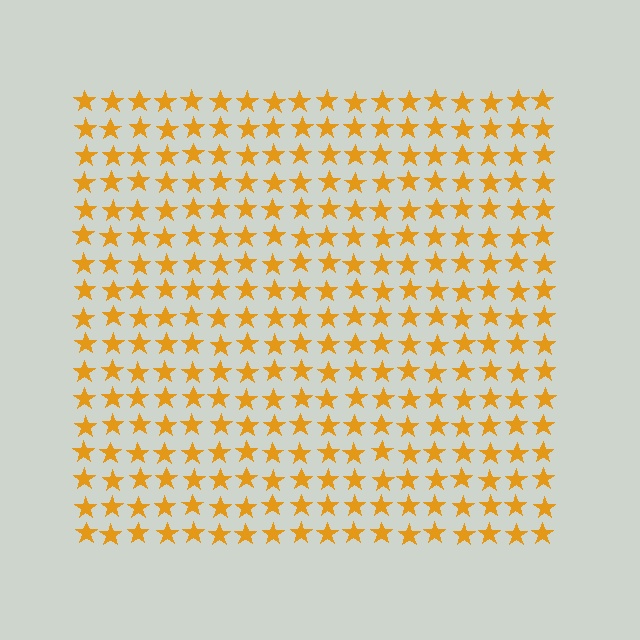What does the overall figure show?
The overall figure shows a square.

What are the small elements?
The small elements are stars.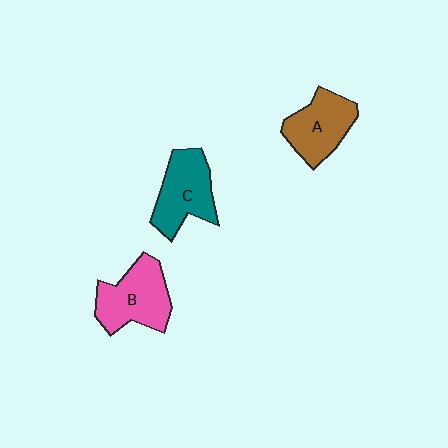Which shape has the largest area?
Shape B (pink).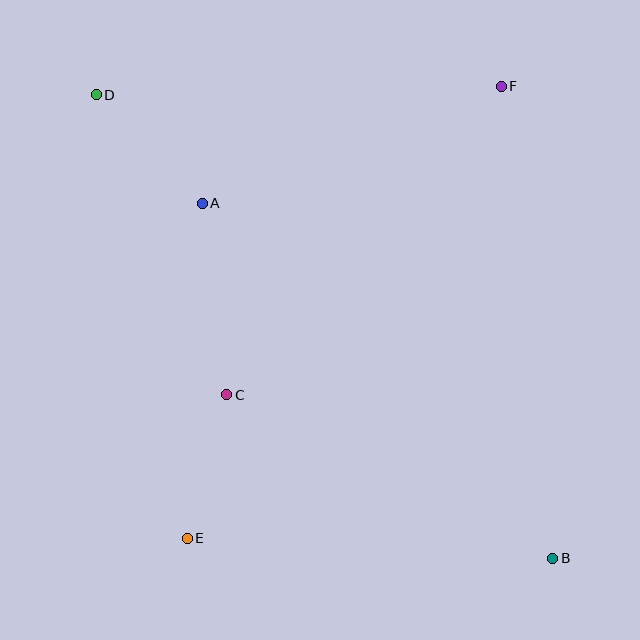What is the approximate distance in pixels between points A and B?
The distance between A and B is approximately 499 pixels.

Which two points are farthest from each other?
Points B and D are farthest from each other.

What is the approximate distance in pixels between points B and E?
The distance between B and E is approximately 366 pixels.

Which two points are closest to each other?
Points C and E are closest to each other.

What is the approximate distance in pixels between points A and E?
The distance between A and E is approximately 335 pixels.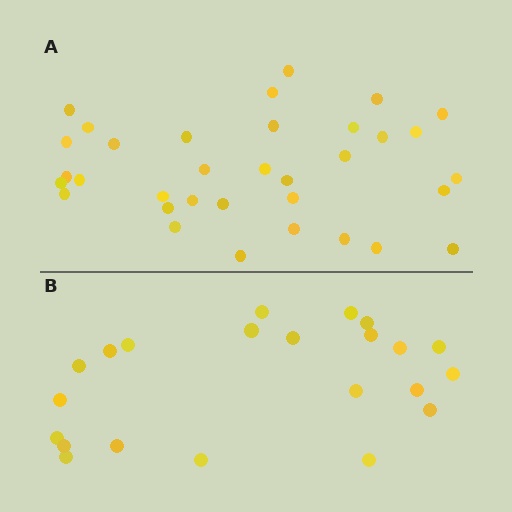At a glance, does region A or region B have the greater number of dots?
Region A (the top region) has more dots.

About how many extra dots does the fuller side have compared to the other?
Region A has roughly 12 or so more dots than region B.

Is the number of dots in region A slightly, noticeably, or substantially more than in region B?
Region A has substantially more. The ratio is roughly 1.5 to 1.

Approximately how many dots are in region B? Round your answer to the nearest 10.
About 20 dots. (The exact count is 22, which rounds to 20.)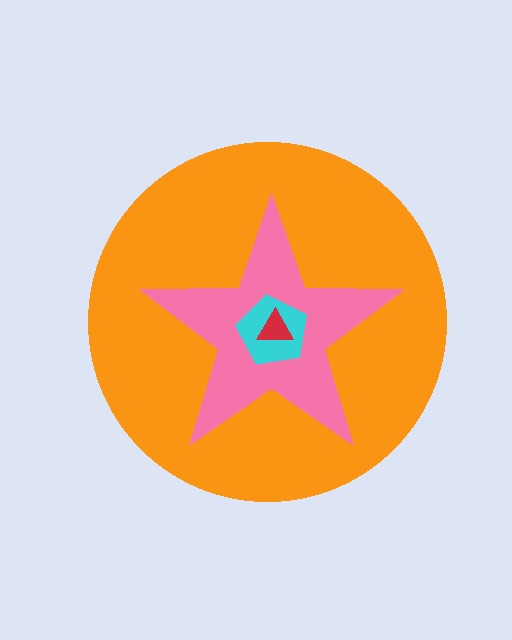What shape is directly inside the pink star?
The cyan pentagon.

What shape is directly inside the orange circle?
The pink star.